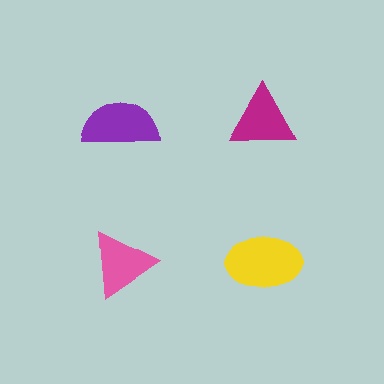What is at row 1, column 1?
A purple semicircle.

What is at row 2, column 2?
A yellow ellipse.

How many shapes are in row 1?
2 shapes.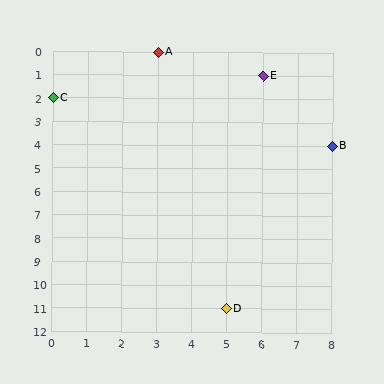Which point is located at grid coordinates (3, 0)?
Point A is at (3, 0).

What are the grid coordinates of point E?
Point E is at grid coordinates (6, 1).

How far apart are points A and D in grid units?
Points A and D are 2 columns and 11 rows apart (about 11.2 grid units diagonally).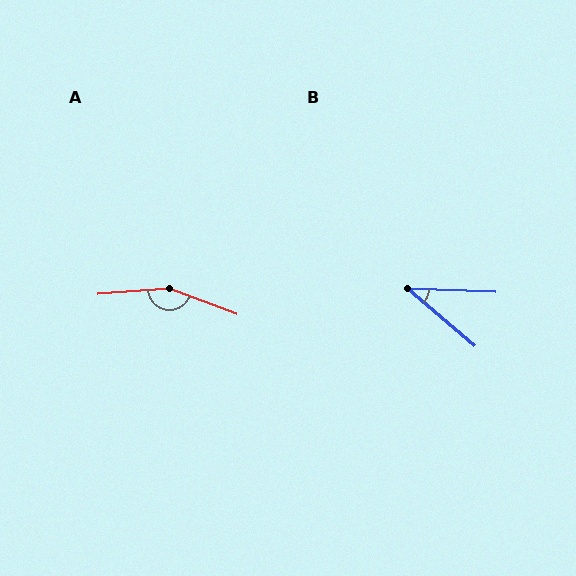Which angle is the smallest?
B, at approximately 39 degrees.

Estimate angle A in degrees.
Approximately 155 degrees.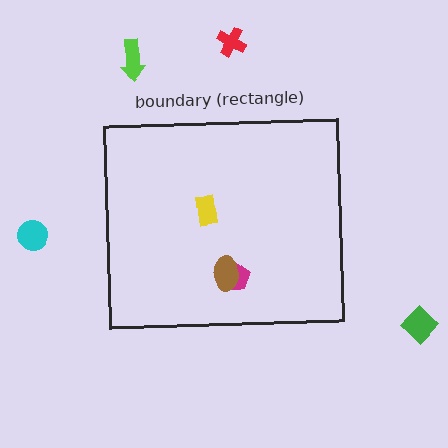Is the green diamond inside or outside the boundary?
Outside.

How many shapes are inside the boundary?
3 inside, 4 outside.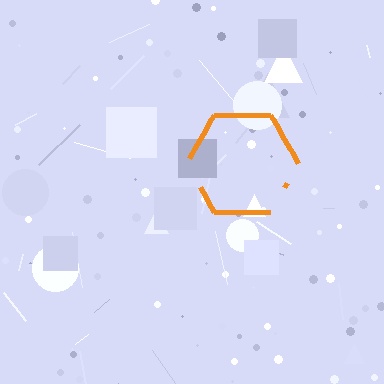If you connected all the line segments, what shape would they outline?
They would outline a hexagon.